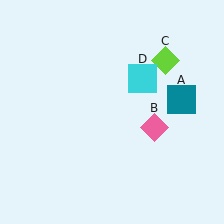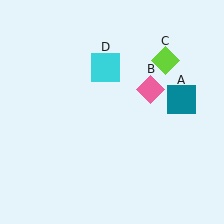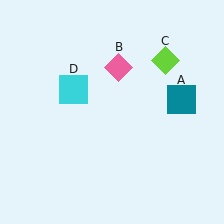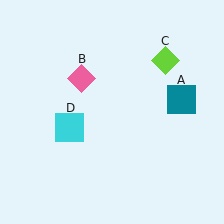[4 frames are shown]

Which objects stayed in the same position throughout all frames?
Teal square (object A) and lime diamond (object C) remained stationary.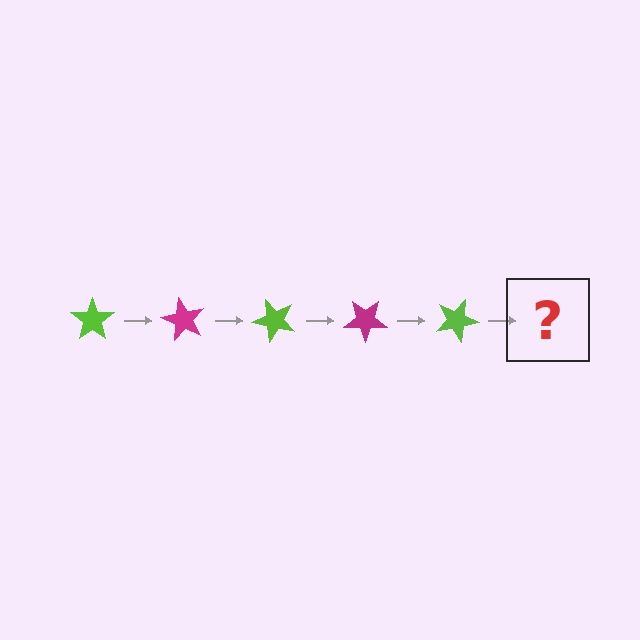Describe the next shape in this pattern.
It should be a magenta star, rotated 300 degrees from the start.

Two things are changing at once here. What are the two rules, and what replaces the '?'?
The two rules are that it rotates 60 degrees each step and the color cycles through lime and magenta. The '?' should be a magenta star, rotated 300 degrees from the start.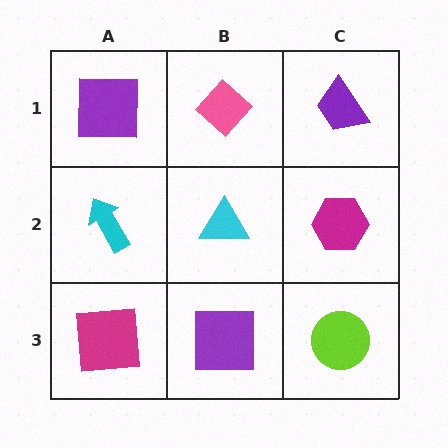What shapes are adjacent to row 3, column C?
A magenta hexagon (row 2, column C), a purple square (row 3, column B).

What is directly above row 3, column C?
A magenta hexagon.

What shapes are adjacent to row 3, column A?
A cyan arrow (row 2, column A), a purple square (row 3, column B).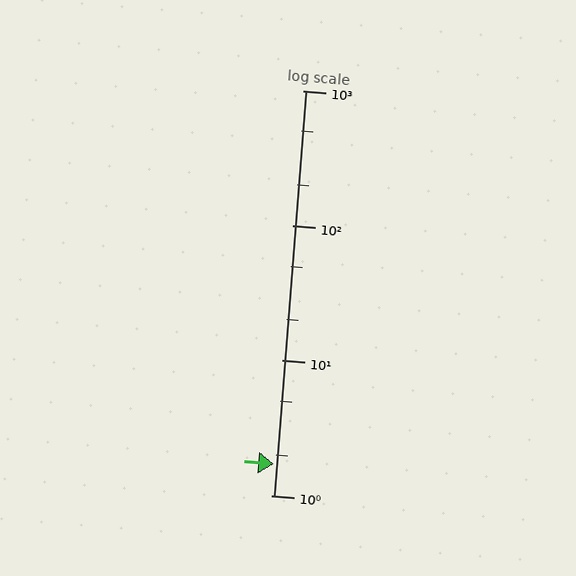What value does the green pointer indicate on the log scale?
The pointer indicates approximately 1.7.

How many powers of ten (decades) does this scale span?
The scale spans 3 decades, from 1 to 1000.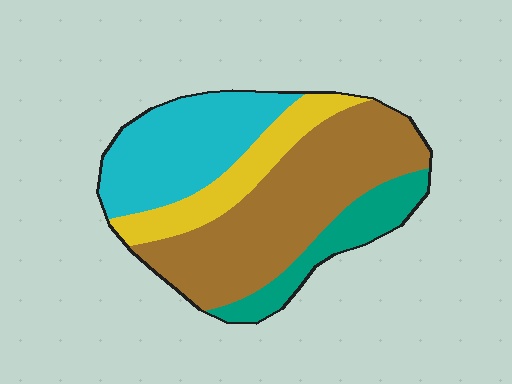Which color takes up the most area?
Brown, at roughly 45%.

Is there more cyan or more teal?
Cyan.